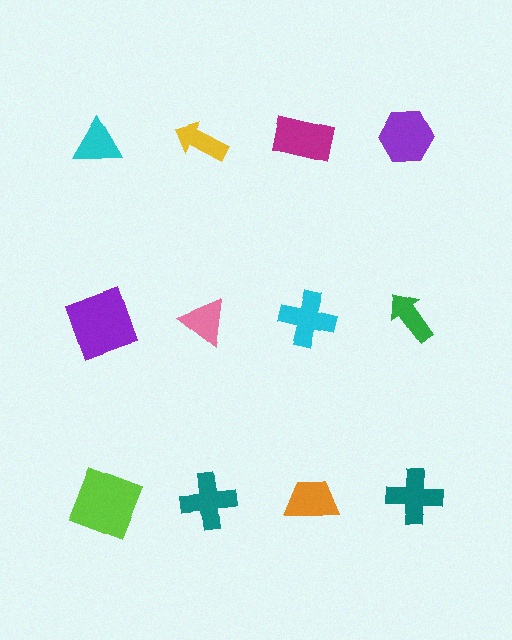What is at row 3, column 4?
A teal cross.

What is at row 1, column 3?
A magenta rectangle.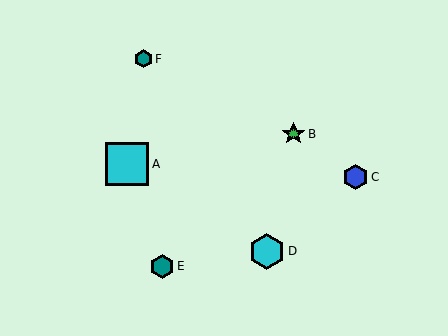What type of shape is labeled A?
Shape A is a cyan square.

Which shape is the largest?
The cyan square (labeled A) is the largest.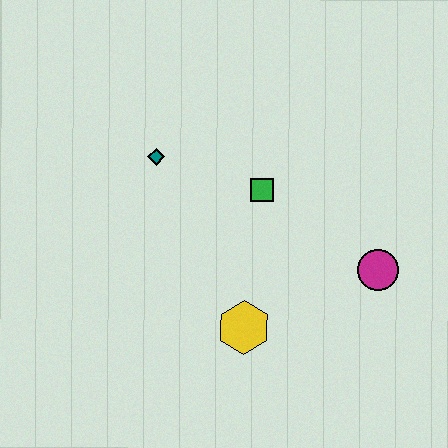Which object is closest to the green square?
The teal diamond is closest to the green square.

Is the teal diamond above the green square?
Yes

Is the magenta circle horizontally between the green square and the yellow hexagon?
No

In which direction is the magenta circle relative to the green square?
The magenta circle is to the right of the green square.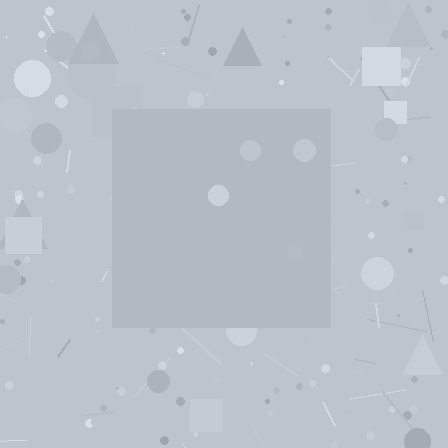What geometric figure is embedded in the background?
A square is embedded in the background.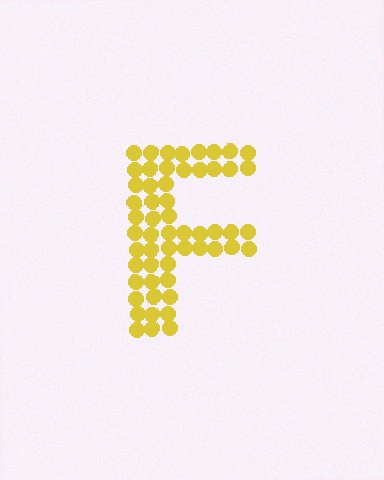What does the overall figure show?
The overall figure shows the letter F.